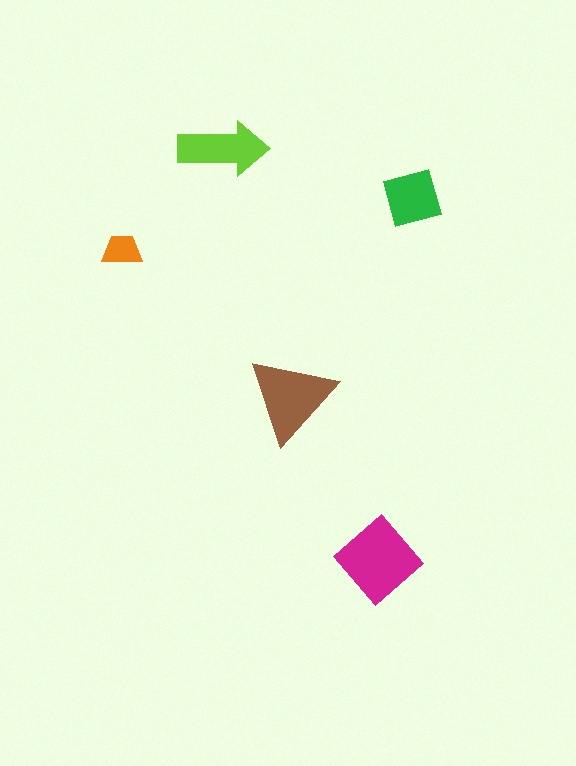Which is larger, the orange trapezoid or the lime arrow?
The lime arrow.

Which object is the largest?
The magenta diamond.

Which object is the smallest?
The orange trapezoid.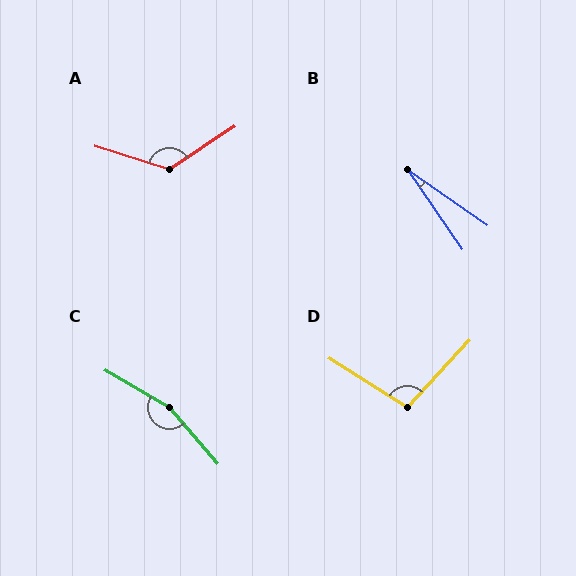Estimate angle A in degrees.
Approximately 129 degrees.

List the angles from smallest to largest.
B (21°), D (101°), A (129°), C (161°).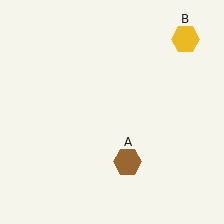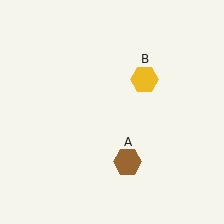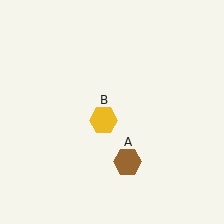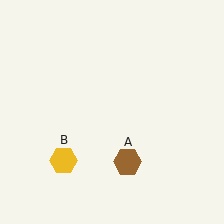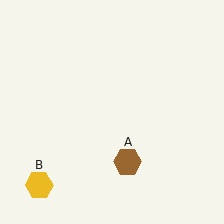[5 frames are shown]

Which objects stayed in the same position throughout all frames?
Brown hexagon (object A) remained stationary.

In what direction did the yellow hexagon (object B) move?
The yellow hexagon (object B) moved down and to the left.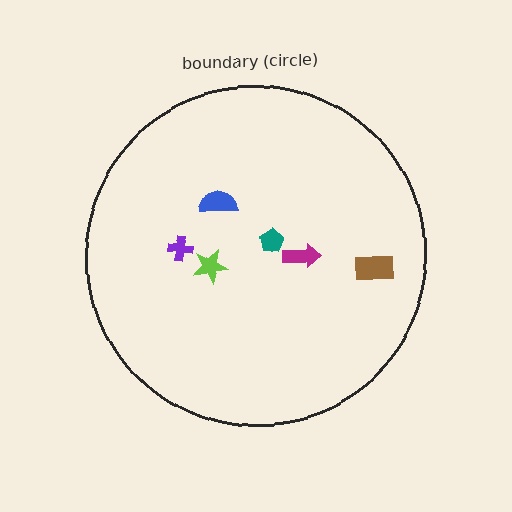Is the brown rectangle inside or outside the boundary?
Inside.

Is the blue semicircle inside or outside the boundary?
Inside.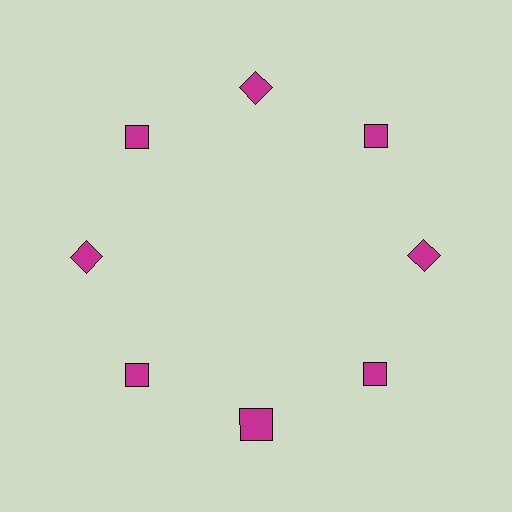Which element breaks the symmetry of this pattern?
The magenta square at roughly the 6 o'clock position breaks the symmetry. All other shapes are magenta diamonds.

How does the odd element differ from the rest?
It has a different shape: square instead of diamond.